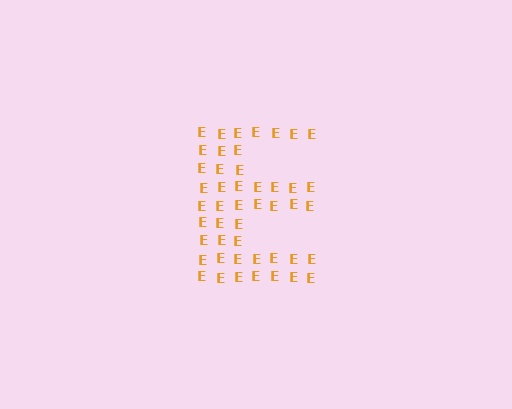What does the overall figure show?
The overall figure shows the letter E.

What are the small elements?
The small elements are letter E's.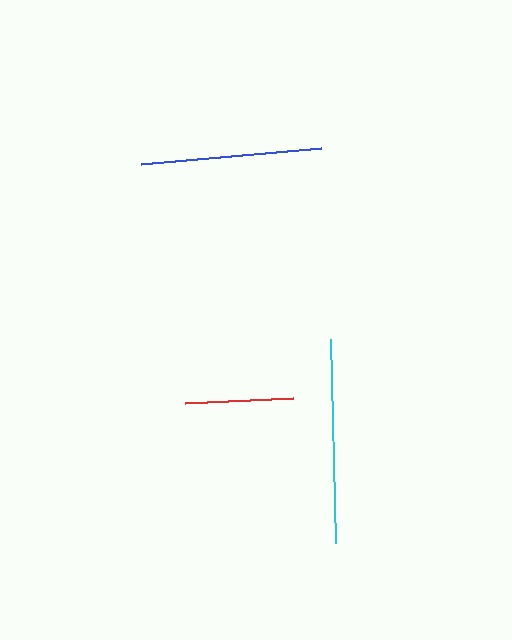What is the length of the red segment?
The red segment is approximately 108 pixels long.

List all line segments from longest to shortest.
From longest to shortest: cyan, blue, red.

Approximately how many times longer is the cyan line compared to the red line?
The cyan line is approximately 1.9 times the length of the red line.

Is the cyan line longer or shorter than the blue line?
The cyan line is longer than the blue line.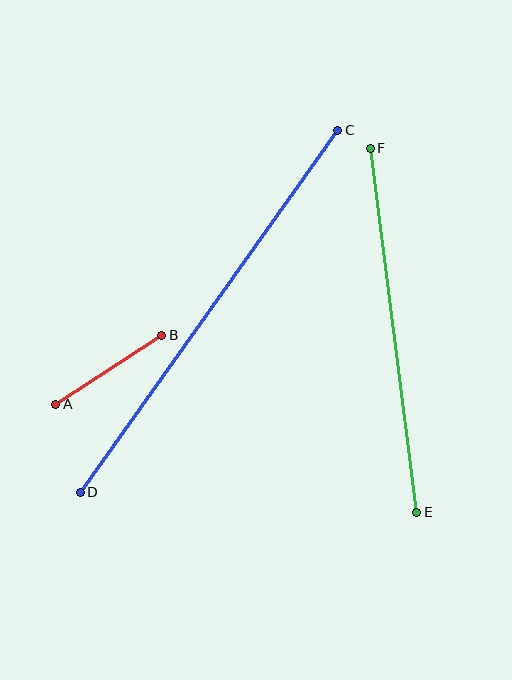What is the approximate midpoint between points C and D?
The midpoint is at approximately (209, 311) pixels.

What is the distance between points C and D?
The distance is approximately 444 pixels.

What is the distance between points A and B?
The distance is approximately 126 pixels.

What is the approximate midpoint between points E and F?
The midpoint is at approximately (393, 330) pixels.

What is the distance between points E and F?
The distance is approximately 367 pixels.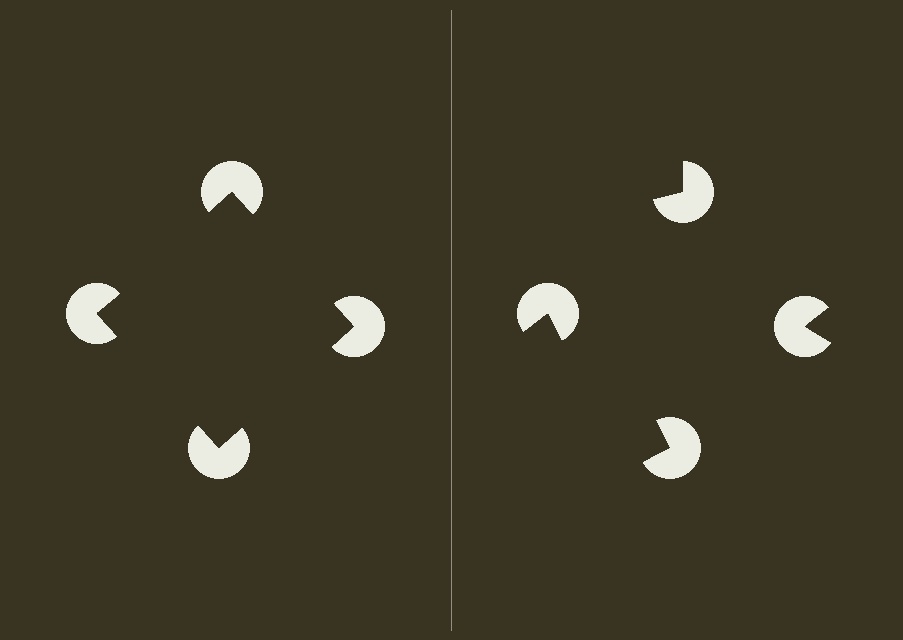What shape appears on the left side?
An illusory square.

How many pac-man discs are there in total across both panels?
8 — 4 on each side.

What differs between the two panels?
The pac-man discs are positioned identically on both sides; only the wedge orientations differ. On the left they align to a square; on the right they are misaligned.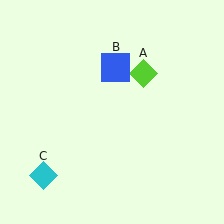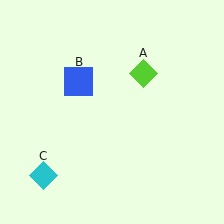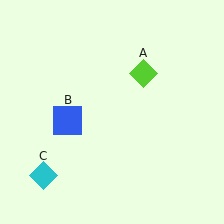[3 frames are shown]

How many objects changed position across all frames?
1 object changed position: blue square (object B).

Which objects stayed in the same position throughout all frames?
Lime diamond (object A) and cyan diamond (object C) remained stationary.